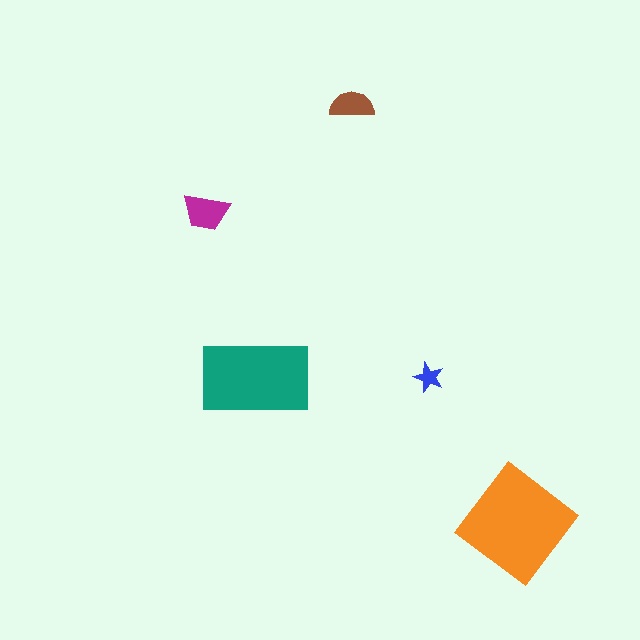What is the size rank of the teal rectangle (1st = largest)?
2nd.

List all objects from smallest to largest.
The blue star, the brown semicircle, the magenta trapezoid, the teal rectangle, the orange diamond.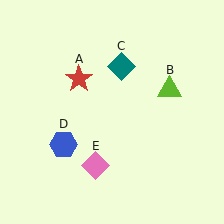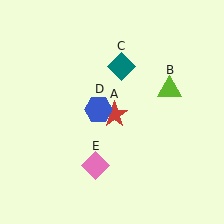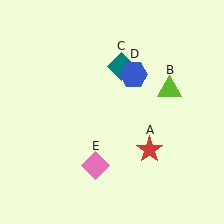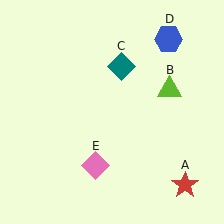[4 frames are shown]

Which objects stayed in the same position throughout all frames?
Lime triangle (object B) and teal diamond (object C) and pink diamond (object E) remained stationary.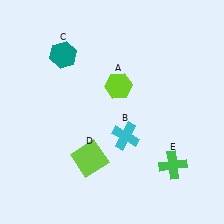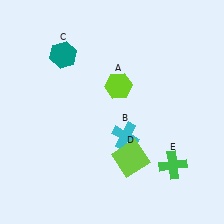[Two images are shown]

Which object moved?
The lime square (D) moved right.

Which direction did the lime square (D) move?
The lime square (D) moved right.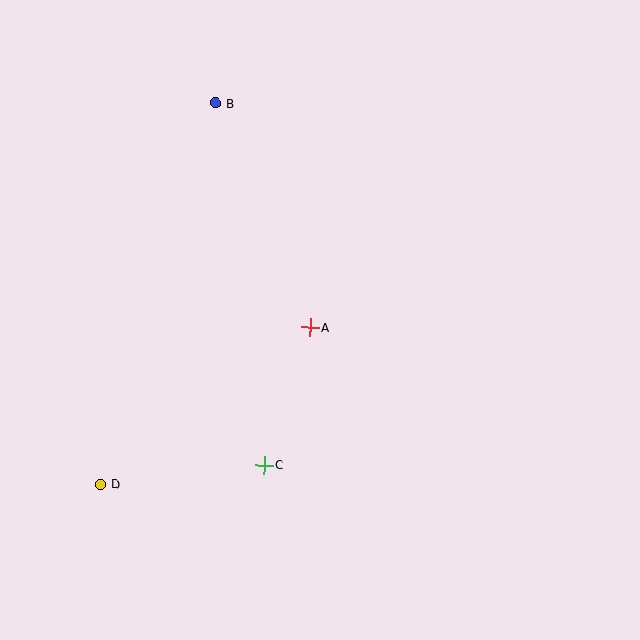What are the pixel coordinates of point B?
Point B is at (215, 103).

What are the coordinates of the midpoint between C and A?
The midpoint between C and A is at (287, 396).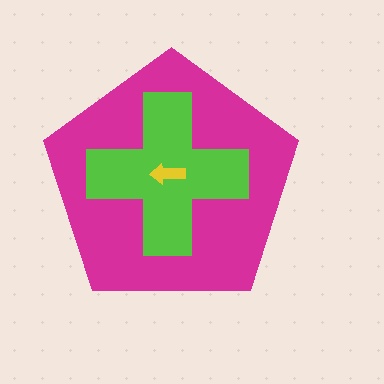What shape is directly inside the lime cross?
The yellow arrow.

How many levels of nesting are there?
3.